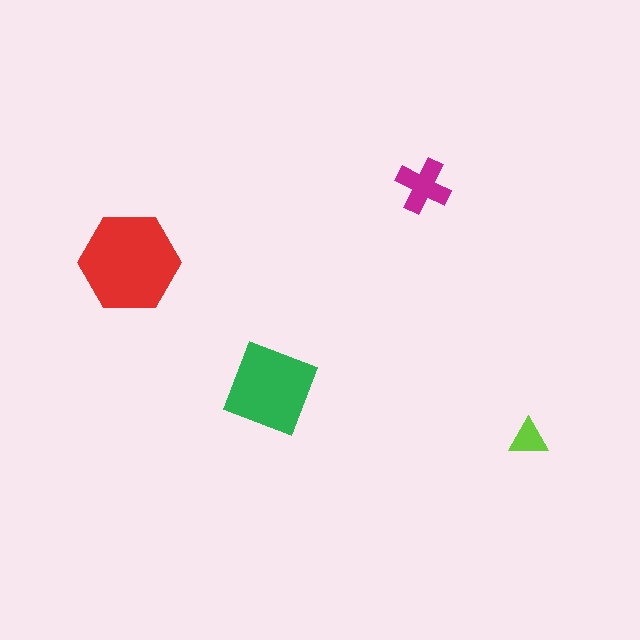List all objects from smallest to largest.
The lime triangle, the magenta cross, the green square, the red hexagon.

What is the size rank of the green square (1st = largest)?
2nd.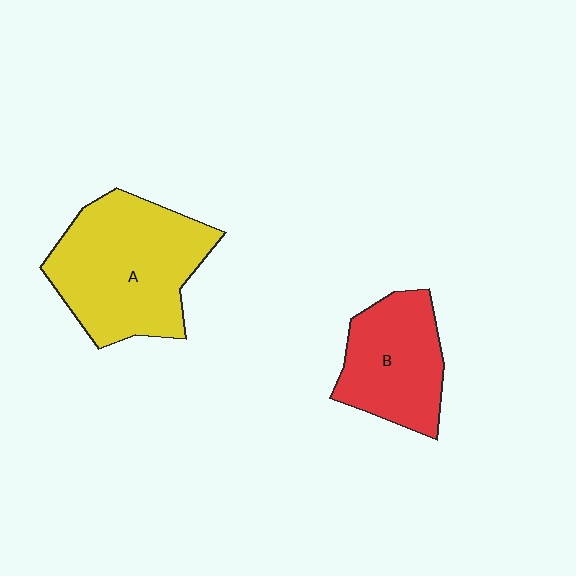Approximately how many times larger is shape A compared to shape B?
Approximately 1.5 times.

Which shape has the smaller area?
Shape B (red).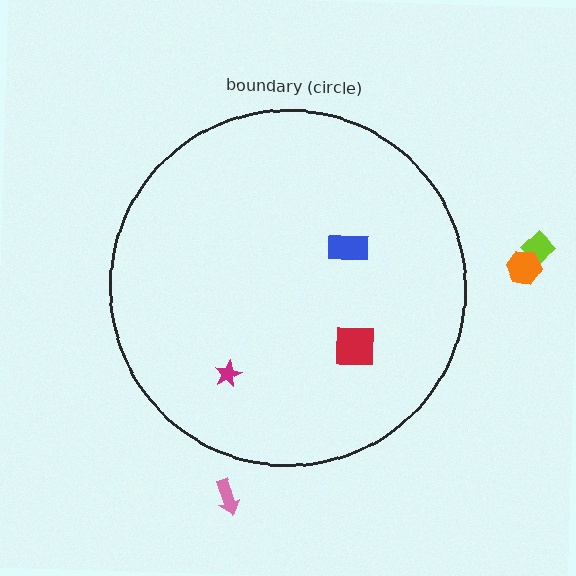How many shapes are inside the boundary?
3 inside, 3 outside.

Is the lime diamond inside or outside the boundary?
Outside.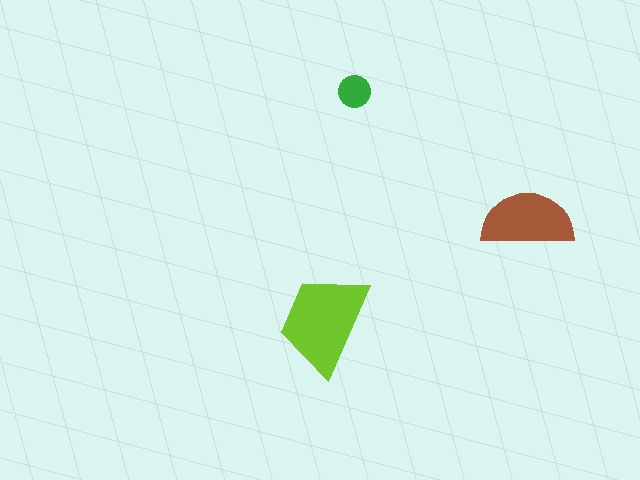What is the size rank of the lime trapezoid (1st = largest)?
1st.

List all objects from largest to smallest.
The lime trapezoid, the brown semicircle, the green circle.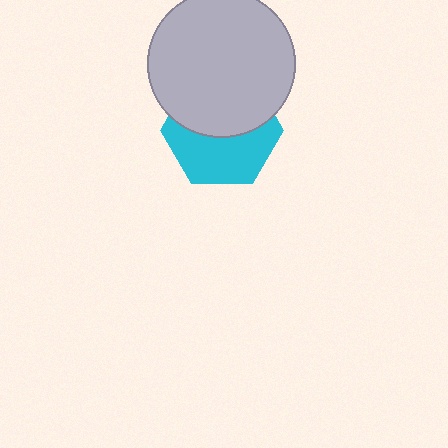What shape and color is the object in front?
The object in front is a light gray circle.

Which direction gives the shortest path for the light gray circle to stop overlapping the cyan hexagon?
Moving up gives the shortest separation.